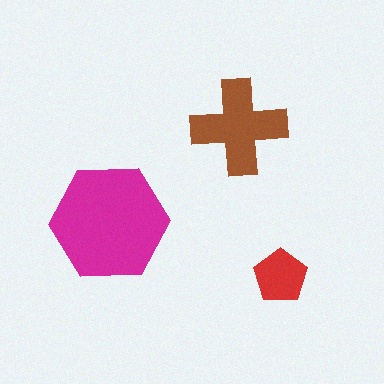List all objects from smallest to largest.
The red pentagon, the brown cross, the magenta hexagon.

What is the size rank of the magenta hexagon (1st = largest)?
1st.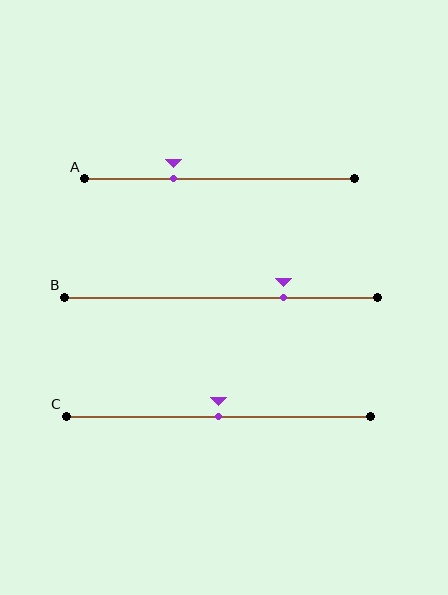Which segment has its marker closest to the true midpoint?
Segment C has its marker closest to the true midpoint.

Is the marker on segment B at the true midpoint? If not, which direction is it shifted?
No, the marker on segment B is shifted to the right by about 20% of the segment length.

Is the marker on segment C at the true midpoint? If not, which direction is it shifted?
Yes, the marker on segment C is at the true midpoint.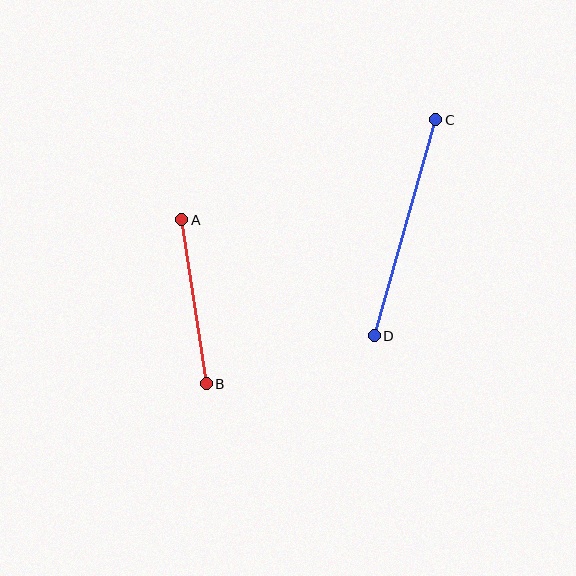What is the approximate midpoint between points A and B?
The midpoint is at approximately (194, 302) pixels.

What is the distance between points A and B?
The distance is approximately 166 pixels.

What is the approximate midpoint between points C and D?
The midpoint is at approximately (405, 228) pixels.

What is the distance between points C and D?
The distance is approximately 225 pixels.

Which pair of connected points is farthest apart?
Points C and D are farthest apart.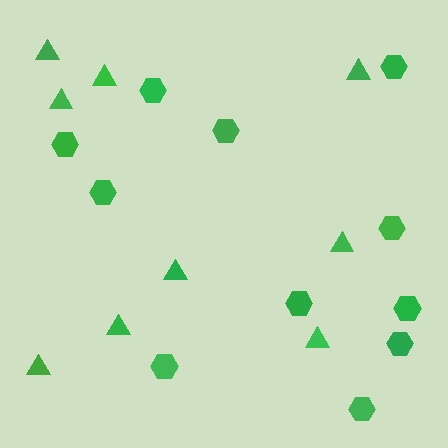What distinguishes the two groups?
There are 2 groups: one group of hexagons (11) and one group of triangles (9).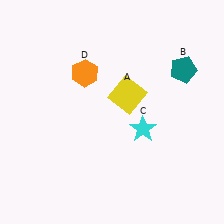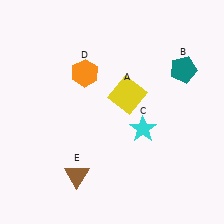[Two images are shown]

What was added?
A brown triangle (E) was added in Image 2.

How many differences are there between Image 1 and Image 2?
There is 1 difference between the two images.